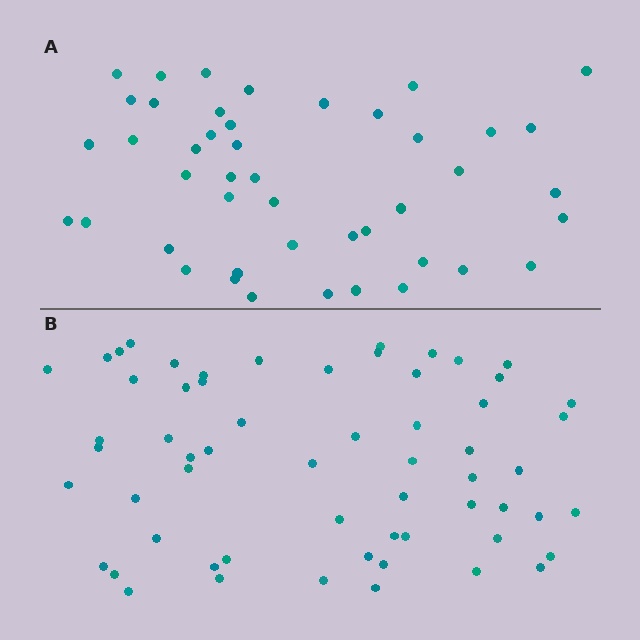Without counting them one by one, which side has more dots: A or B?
Region B (the bottom region) has more dots.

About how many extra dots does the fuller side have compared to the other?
Region B has approximately 15 more dots than region A.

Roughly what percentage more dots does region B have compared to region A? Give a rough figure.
About 35% more.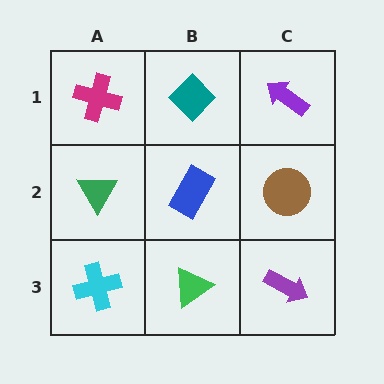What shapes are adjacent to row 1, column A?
A green triangle (row 2, column A), a teal diamond (row 1, column B).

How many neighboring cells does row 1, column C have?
2.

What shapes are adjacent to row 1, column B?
A blue rectangle (row 2, column B), a magenta cross (row 1, column A), a purple arrow (row 1, column C).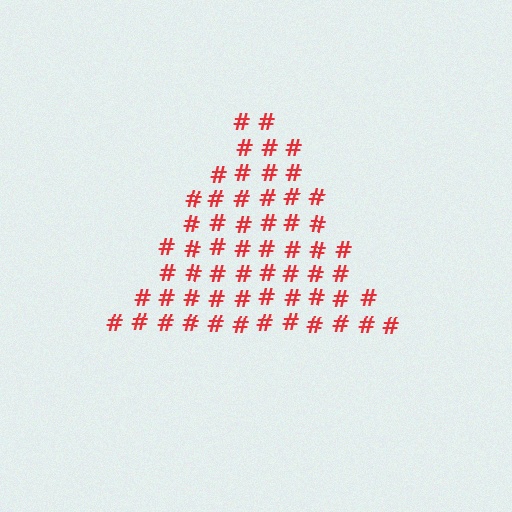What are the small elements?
The small elements are hash symbols.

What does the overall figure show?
The overall figure shows a triangle.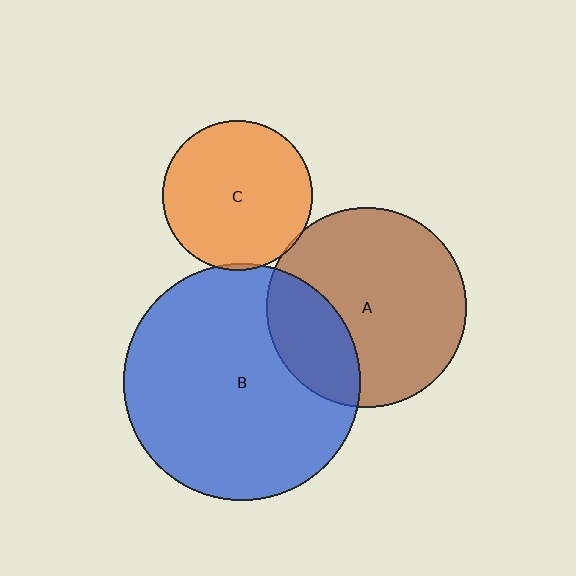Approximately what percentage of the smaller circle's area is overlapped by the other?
Approximately 5%.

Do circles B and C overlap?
Yes.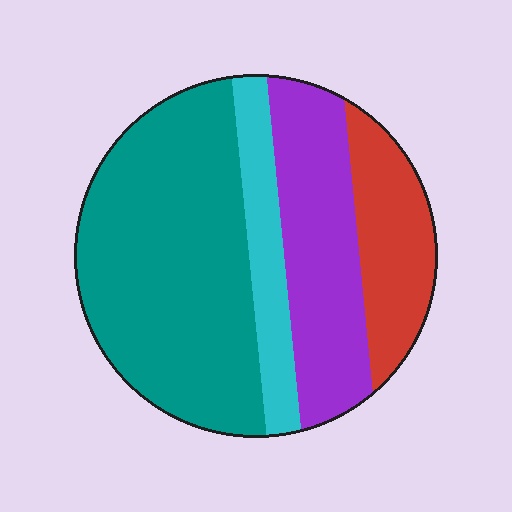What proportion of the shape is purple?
Purple covers around 25% of the shape.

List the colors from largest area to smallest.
From largest to smallest: teal, purple, red, cyan.